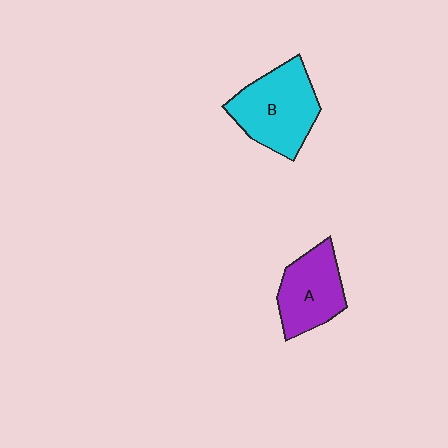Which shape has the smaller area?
Shape A (purple).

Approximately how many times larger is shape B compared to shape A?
Approximately 1.3 times.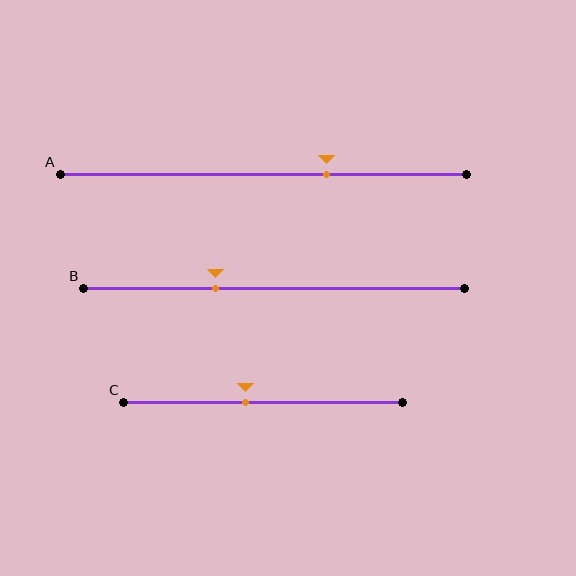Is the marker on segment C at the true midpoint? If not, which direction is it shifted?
No, the marker on segment C is shifted to the left by about 6% of the segment length.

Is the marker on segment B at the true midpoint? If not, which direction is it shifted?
No, the marker on segment B is shifted to the left by about 15% of the segment length.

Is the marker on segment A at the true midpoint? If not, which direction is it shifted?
No, the marker on segment A is shifted to the right by about 16% of the segment length.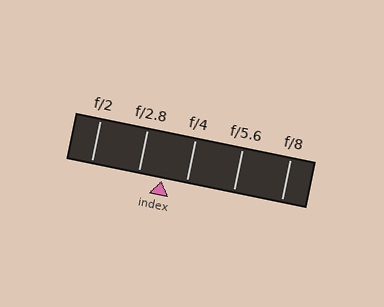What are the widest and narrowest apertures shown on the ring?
The widest aperture shown is f/2 and the narrowest is f/8.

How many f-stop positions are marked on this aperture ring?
There are 5 f-stop positions marked.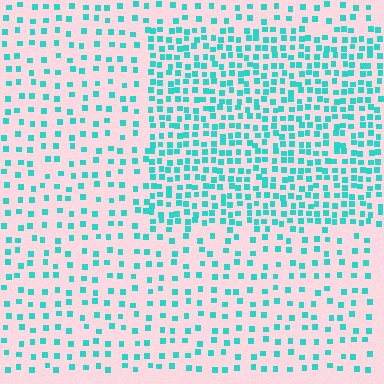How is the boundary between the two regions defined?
The boundary is defined by a change in element density (approximately 2.2x ratio). All elements are the same color, size, and shape.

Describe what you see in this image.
The image contains small cyan elements arranged at two different densities. A rectangle-shaped region is visible where the elements are more densely packed than the surrounding area.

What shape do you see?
I see a rectangle.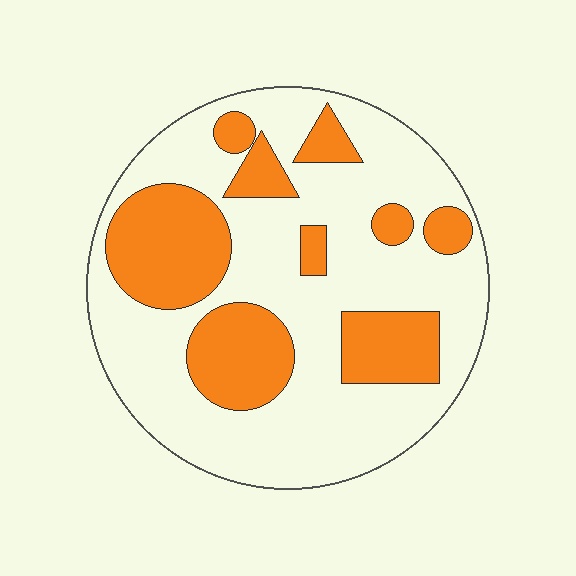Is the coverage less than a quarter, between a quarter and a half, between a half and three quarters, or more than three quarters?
Between a quarter and a half.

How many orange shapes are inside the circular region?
9.